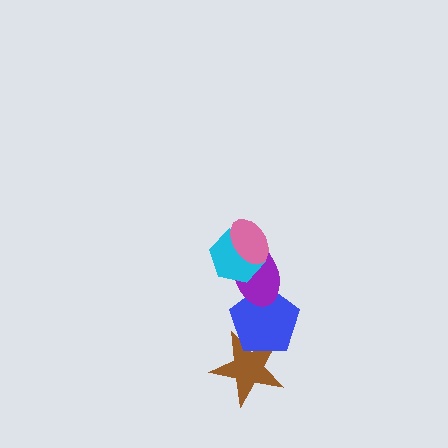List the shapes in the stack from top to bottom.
From top to bottom: the pink ellipse, the cyan hexagon, the purple ellipse, the blue pentagon, the brown star.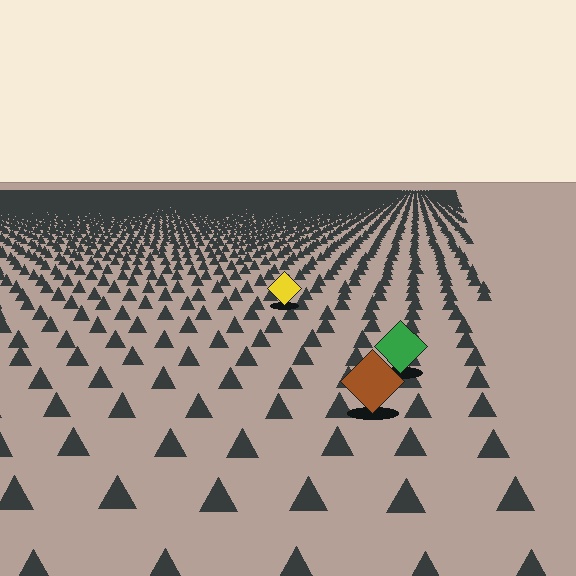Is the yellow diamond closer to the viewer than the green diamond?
No. The green diamond is closer — you can tell from the texture gradient: the ground texture is coarser near it.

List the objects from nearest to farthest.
From nearest to farthest: the brown diamond, the green diamond, the yellow diamond.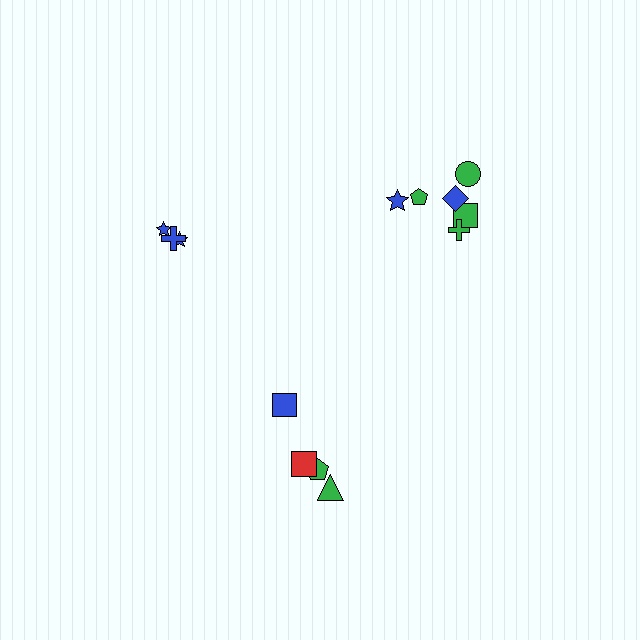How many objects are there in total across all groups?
There are 13 objects.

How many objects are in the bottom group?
There are 4 objects.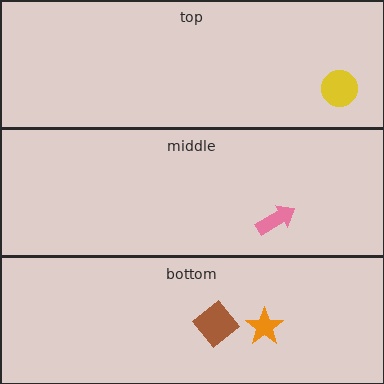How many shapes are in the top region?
1.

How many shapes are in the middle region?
1.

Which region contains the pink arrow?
The middle region.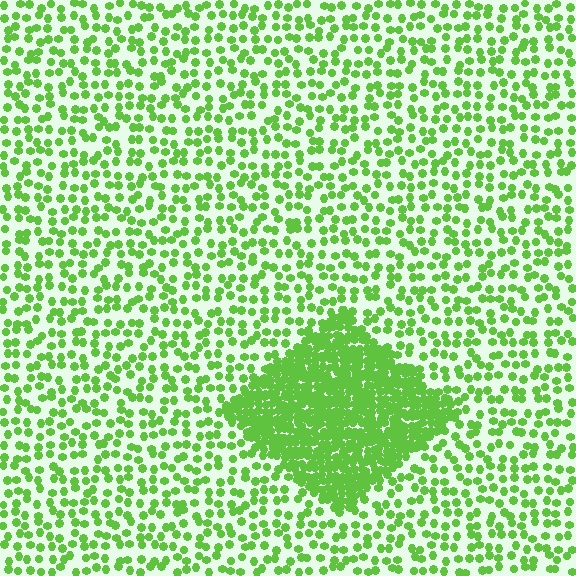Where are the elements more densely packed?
The elements are more densely packed inside the diamond boundary.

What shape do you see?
I see a diamond.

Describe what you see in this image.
The image contains small lime elements arranged at two different densities. A diamond-shaped region is visible where the elements are more densely packed than the surrounding area.